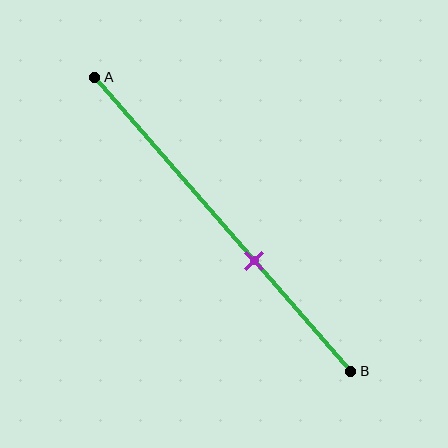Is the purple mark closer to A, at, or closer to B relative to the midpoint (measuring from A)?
The purple mark is closer to point B than the midpoint of segment AB.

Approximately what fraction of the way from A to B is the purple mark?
The purple mark is approximately 60% of the way from A to B.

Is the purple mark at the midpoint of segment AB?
No, the mark is at about 60% from A, not at the 50% midpoint.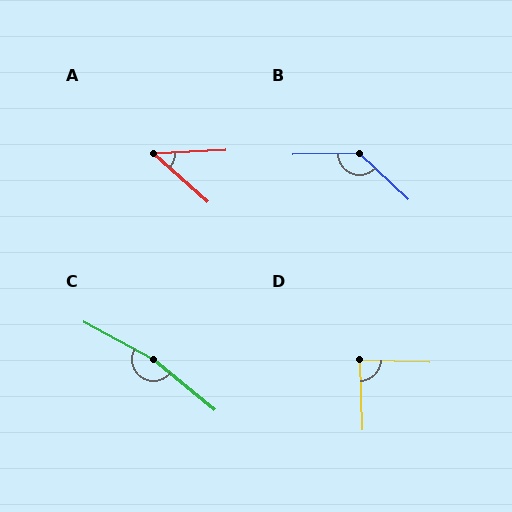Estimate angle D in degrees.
Approximately 86 degrees.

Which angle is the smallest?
A, at approximately 45 degrees.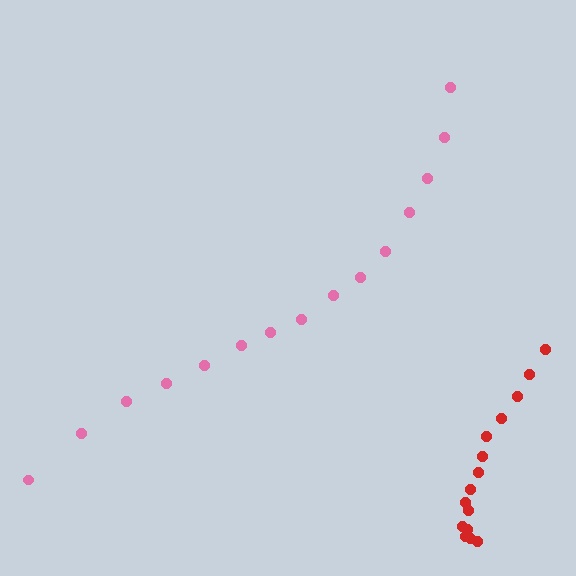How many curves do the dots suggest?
There are 2 distinct paths.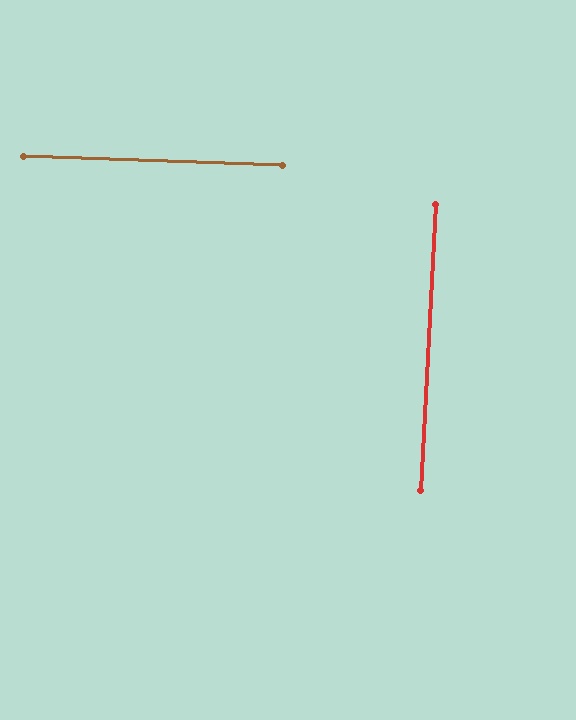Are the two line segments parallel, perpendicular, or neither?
Perpendicular — they meet at approximately 89°.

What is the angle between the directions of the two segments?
Approximately 89 degrees.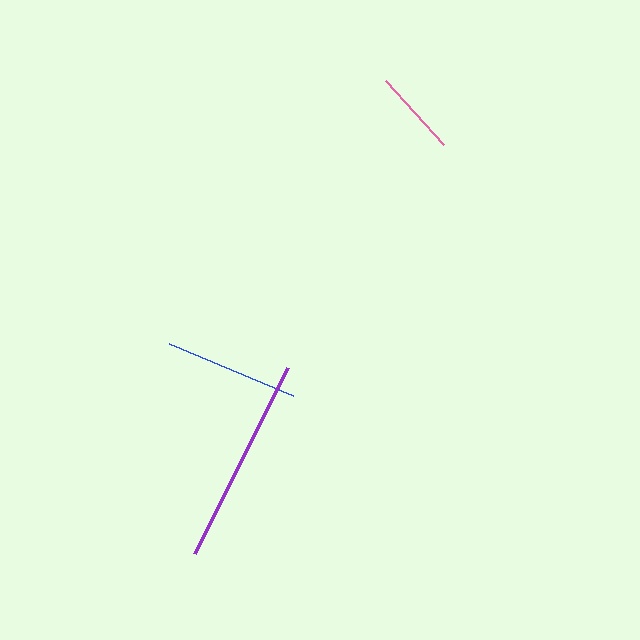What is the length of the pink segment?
The pink segment is approximately 86 pixels long.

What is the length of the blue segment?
The blue segment is approximately 135 pixels long.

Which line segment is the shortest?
The pink line is the shortest at approximately 86 pixels.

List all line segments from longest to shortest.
From longest to shortest: purple, blue, pink.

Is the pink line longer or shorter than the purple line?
The purple line is longer than the pink line.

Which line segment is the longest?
The purple line is the longest at approximately 207 pixels.